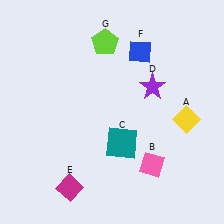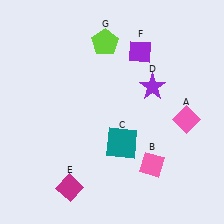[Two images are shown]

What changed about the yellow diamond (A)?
In Image 1, A is yellow. In Image 2, it changed to pink.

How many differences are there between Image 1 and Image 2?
There are 2 differences between the two images.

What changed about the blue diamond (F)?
In Image 1, F is blue. In Image 2, it changed to purple.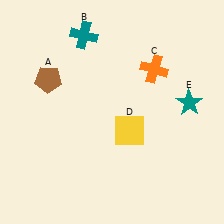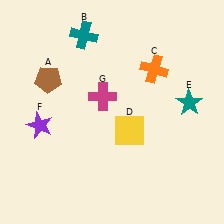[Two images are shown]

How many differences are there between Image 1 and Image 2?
There are 2 differences between the two images.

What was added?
A purple star (F), a magenta cross (G) were added in Image 2.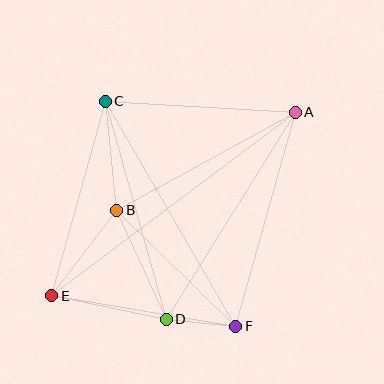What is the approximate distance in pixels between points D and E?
The distance between D and E is approximately 117 pixels.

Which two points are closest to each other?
Points D and F are closest to each other.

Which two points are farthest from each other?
Points A and E are farthest from each other.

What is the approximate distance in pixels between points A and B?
The distance between A and B is approximately 203 pixels.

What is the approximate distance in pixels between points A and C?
The distance between A and C is approximately 190 pixels.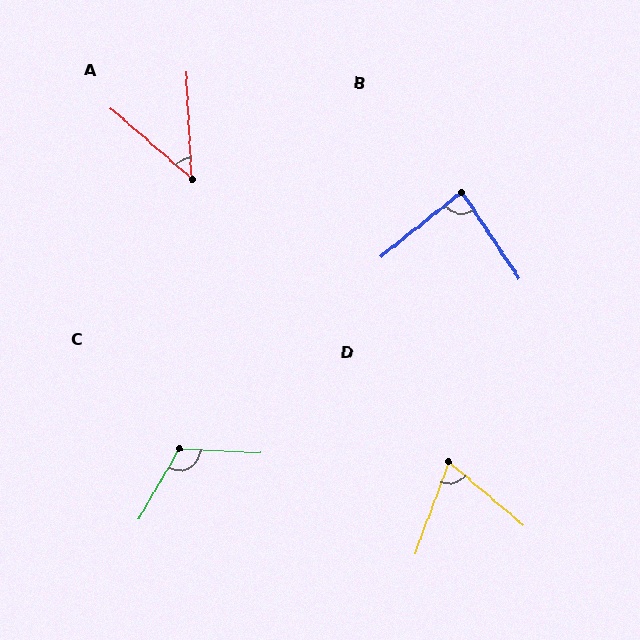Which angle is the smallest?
A, at approximately 46 degrees.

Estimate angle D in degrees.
Approximately 70 degrees.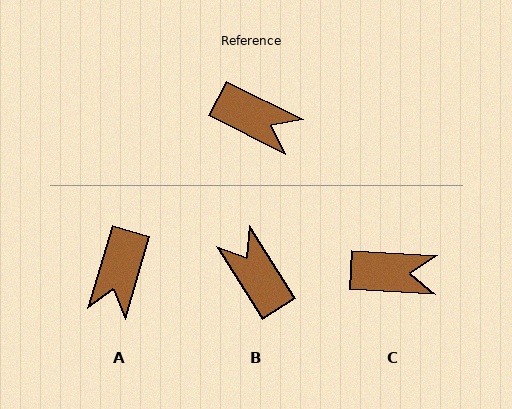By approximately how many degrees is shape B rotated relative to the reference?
Approximately 149 degrees counter-clockwise.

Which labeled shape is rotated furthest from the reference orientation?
B, about 149 degrees away.